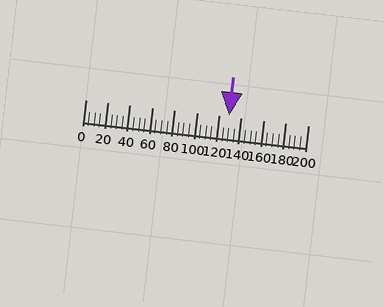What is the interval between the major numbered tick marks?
The major tick marks are spaced 20 units apart.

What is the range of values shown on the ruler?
The ruler shows values from 0 to 200.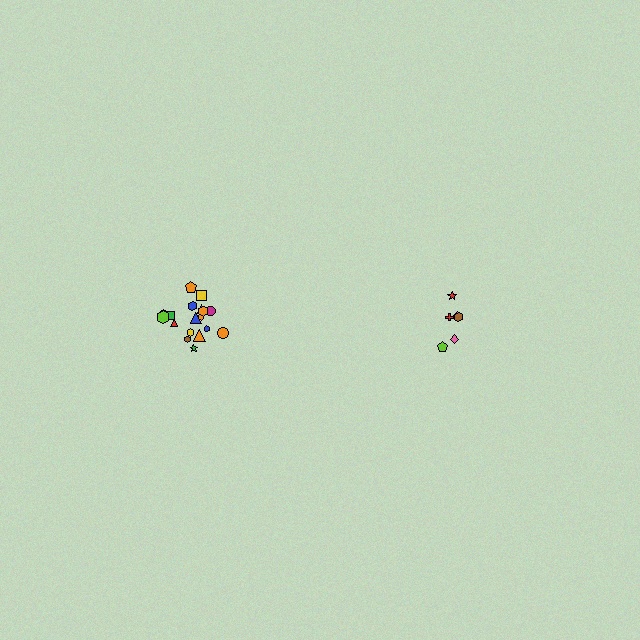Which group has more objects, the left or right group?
The left group.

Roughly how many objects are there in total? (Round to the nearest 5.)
Roughly 25 objects in total.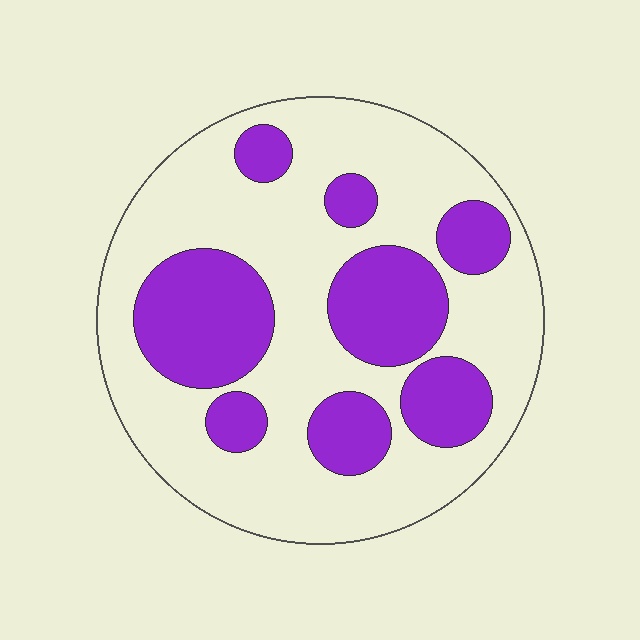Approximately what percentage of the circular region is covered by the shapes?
Approximately 35%.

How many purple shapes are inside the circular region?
8.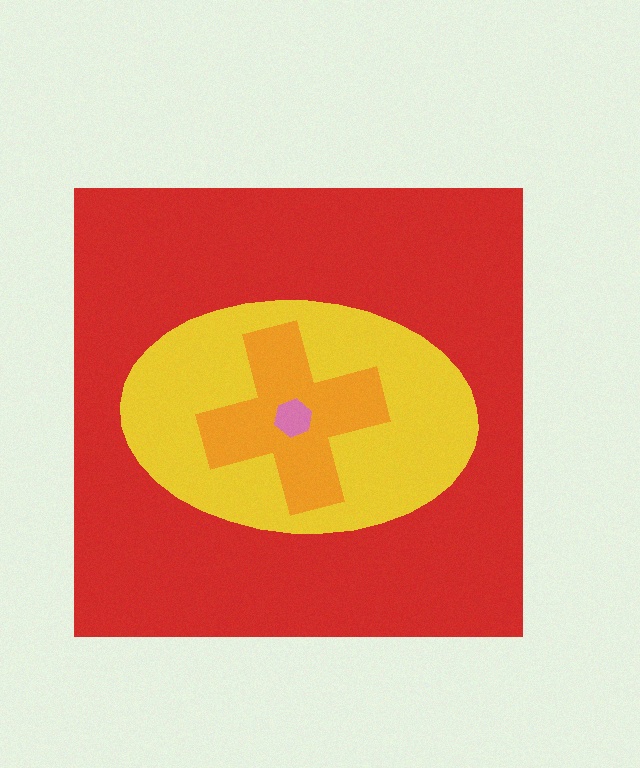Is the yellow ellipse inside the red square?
Yes.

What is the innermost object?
The pink hexagon.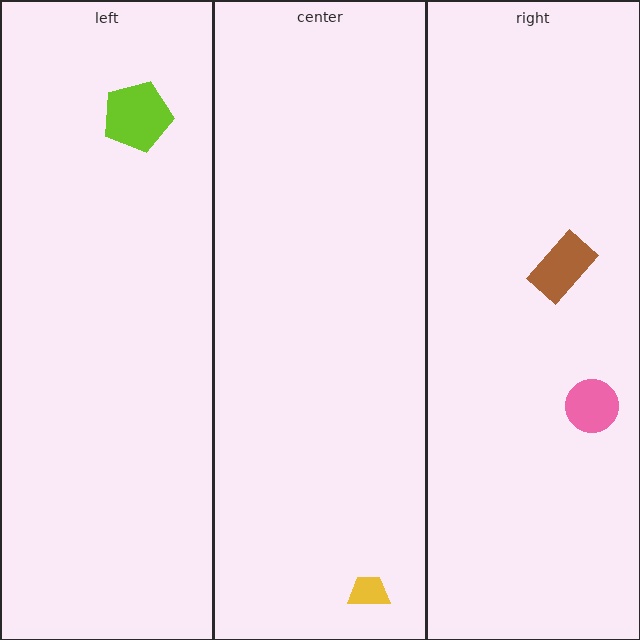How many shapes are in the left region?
1.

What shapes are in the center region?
The yellow trapezoid.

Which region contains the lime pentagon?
The left region.